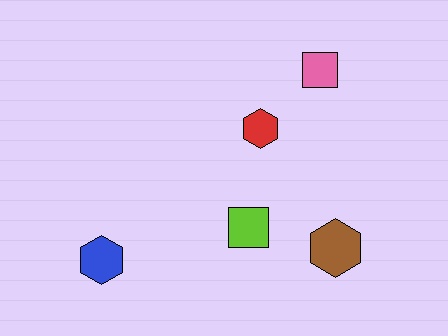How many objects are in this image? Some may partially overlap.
There are 5 objects.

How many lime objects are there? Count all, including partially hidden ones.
There is 1 lime object.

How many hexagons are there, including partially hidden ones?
There are 3 hexagons.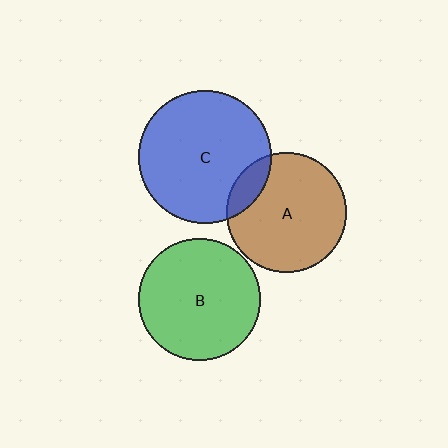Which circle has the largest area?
Circle C (blue).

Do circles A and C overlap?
Yes.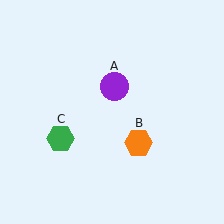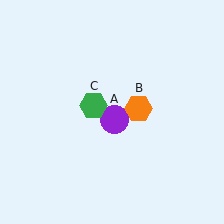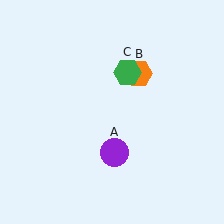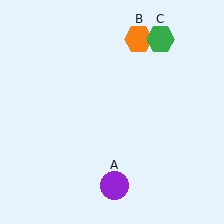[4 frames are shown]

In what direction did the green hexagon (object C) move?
The green hexagon (object C) moved up and to the right.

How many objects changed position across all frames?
3 objects changed position: purple circle (object A), orange hexagon (object B), green hexagon (object C).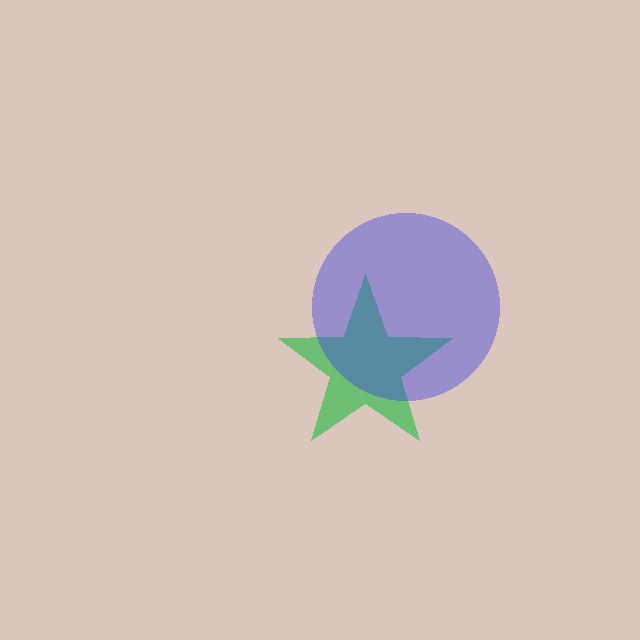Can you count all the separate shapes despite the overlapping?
Yes, there are 2 separate shapes.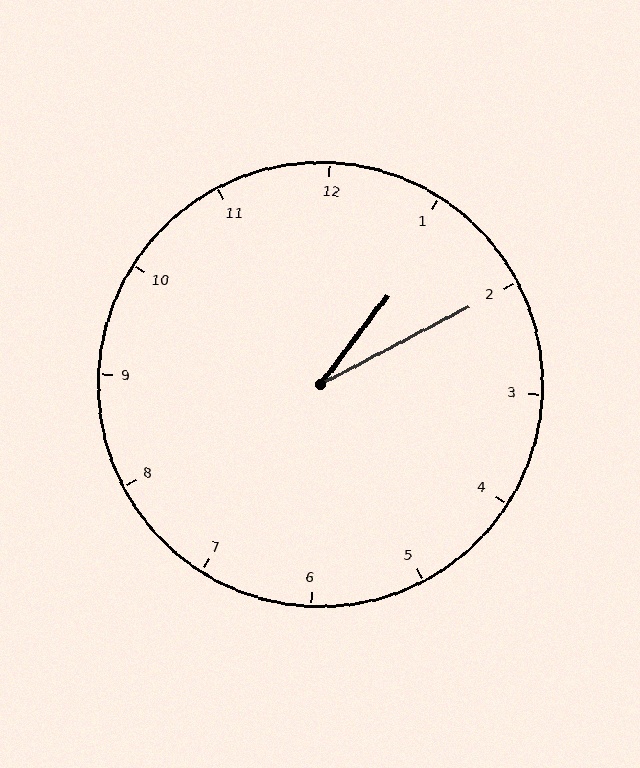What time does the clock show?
1:10.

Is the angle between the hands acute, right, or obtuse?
It is acute.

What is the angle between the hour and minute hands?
Approximately 25 degrees.